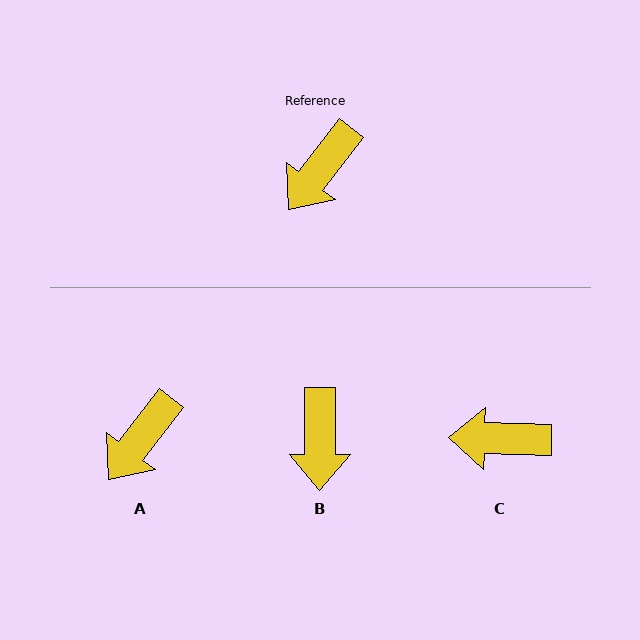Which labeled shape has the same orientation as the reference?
A.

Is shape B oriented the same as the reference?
No, it is off by about 37 degrees.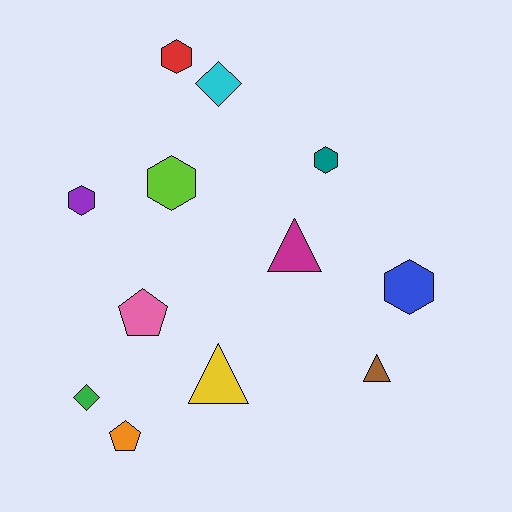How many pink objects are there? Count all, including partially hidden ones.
There is 1 pink object.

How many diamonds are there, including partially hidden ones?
There are 2 diamonds.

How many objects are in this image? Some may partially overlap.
There are 12 objects.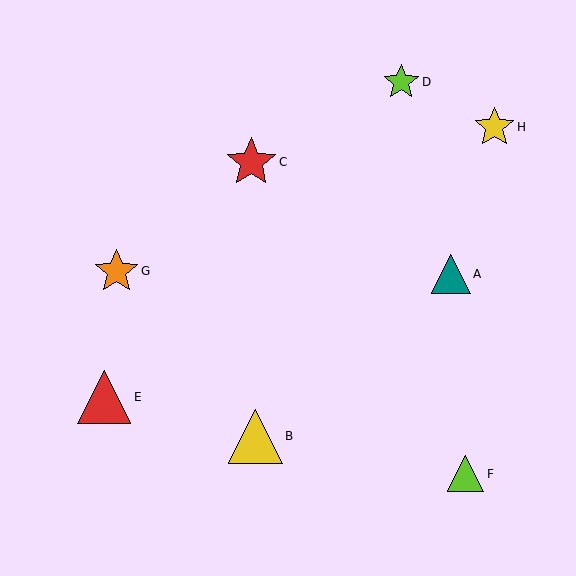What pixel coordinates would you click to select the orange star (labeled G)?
Click at (116, 271) to select the orange star G.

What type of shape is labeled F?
Shape F is a lime triangle.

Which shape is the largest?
The yellow triangle (labeled B) is the largest.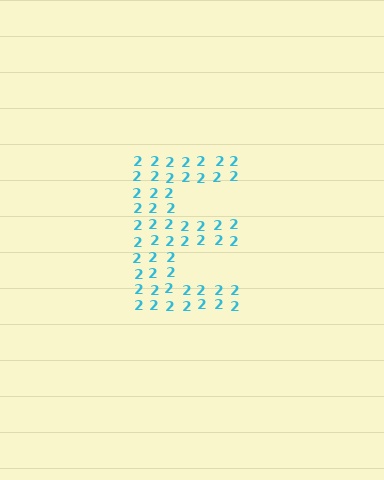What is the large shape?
The large shape is the letter E.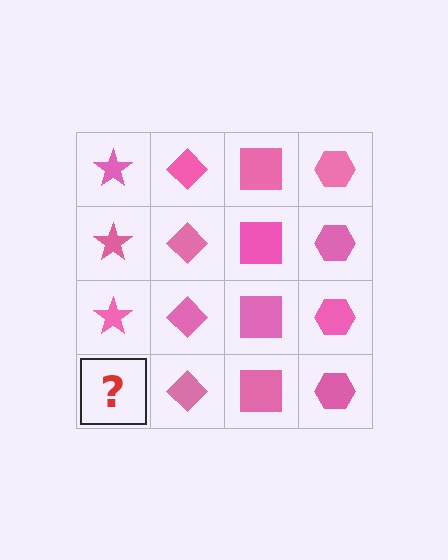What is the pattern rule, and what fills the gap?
The rule is that each column has a consistent shape. The gap should be filled with a pink star.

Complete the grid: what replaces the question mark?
The question mark should be replaced with a pink star.